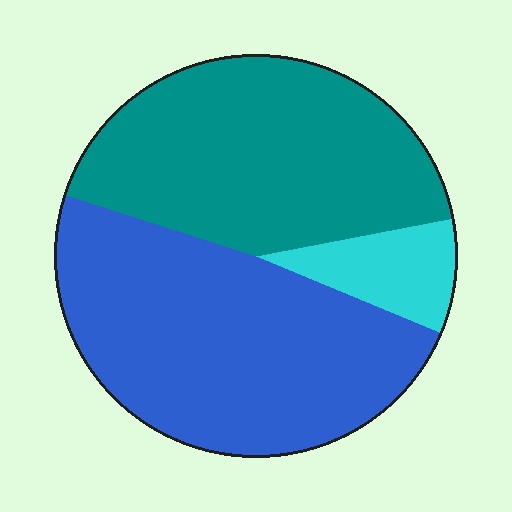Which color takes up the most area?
Blue, at roughly 50%.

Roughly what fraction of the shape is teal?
Teal takes up between a third and a half of the shape.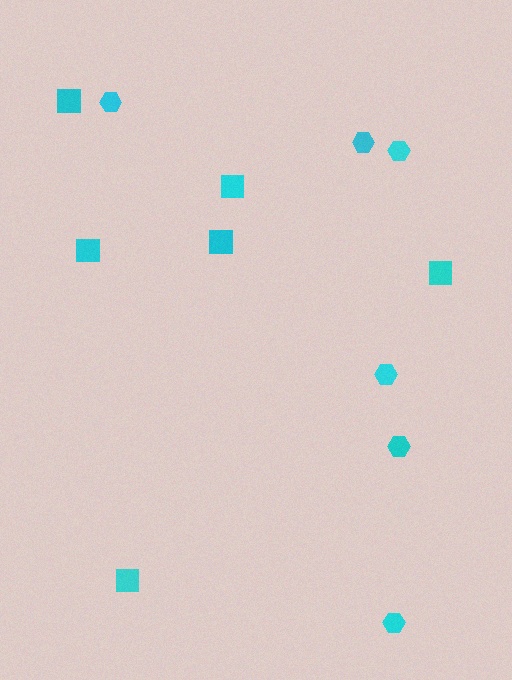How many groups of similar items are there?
There are 2 groups: one group of squares (6) and one group of hexagons (6).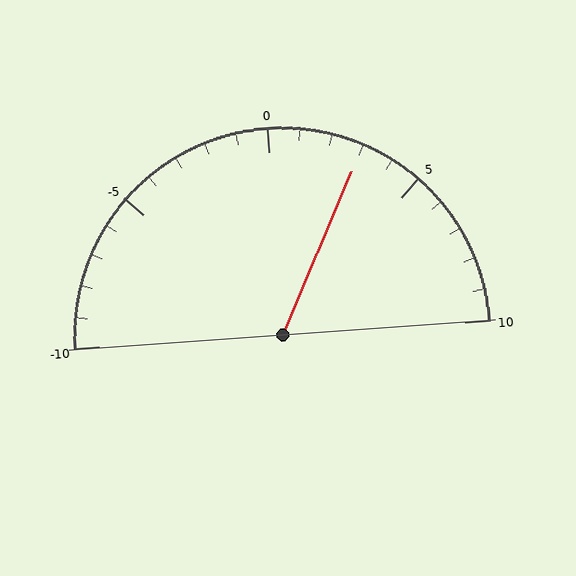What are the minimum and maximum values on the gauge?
The gauge ranges from -10 to 10.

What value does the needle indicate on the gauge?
The needle indicates approximately 3.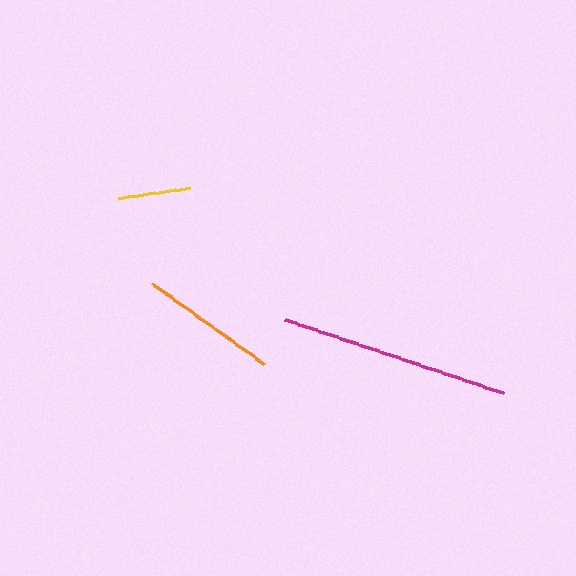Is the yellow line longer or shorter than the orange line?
The orange line is longer than the yellow line.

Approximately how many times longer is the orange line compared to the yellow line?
The orange line is approximately 1.9 times the length of the yellow line.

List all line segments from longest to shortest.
From longest to shortest: magenta, orange, yellow.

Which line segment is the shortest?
The yellow line is the shortest at approximately 73 pixels.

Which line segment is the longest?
The magenta line is the longest at approximately 231 pixels.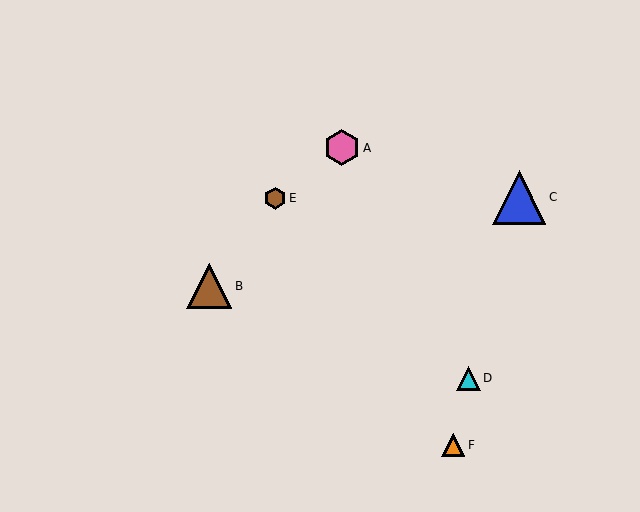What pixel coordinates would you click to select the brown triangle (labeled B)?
Click at (209, 286) to select the brown triangle B.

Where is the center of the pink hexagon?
The center of the pink hexagon is at (342, 148).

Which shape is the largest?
The blue triangle (labeled C) is the largest.